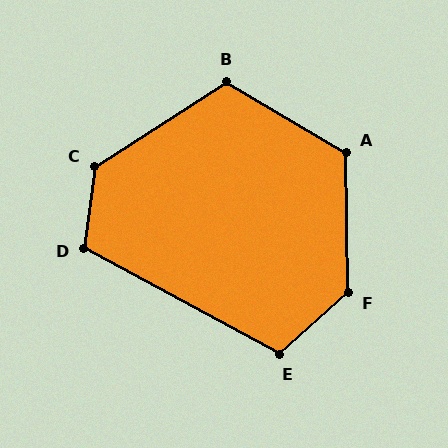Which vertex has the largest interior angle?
F, at approximately 131 degrees.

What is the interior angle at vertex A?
Approximately 121 degrees (obtuse).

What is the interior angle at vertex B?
Approximately 117 degrees (obtuse).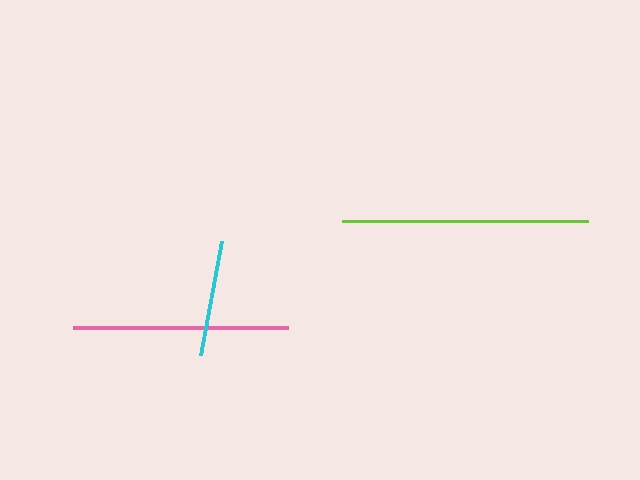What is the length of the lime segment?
The lime segment is approximately 246 pixels long.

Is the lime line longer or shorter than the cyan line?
The lime line is longer than the cyan line.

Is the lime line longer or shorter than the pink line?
The lime line is longer than the pink line.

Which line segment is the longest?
The lime line is the longest at approximately 246 pixels.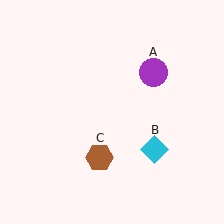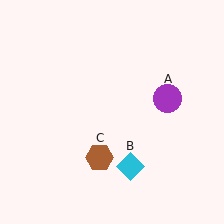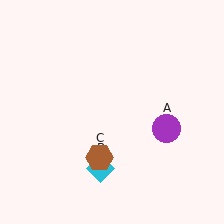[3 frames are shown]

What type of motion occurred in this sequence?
The purple circle (object A), cyan diamond (object B) rotated clockwise around the center of the scene.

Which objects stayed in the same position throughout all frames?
Brown hexagon (object C) remained stationary.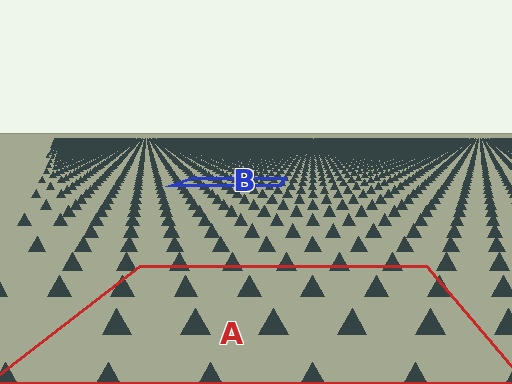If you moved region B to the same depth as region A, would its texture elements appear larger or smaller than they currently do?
They would appear larger. At a closer depth, the same texture elements are projected at a bigger on-screen size.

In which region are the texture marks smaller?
The texture marks are smaller in region B, because it is farther away.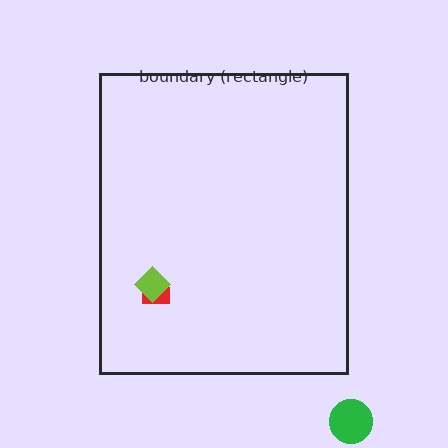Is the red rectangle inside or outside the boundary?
Inside.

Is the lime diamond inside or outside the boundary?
Inside.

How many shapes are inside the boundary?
2 inside, 1 outside.